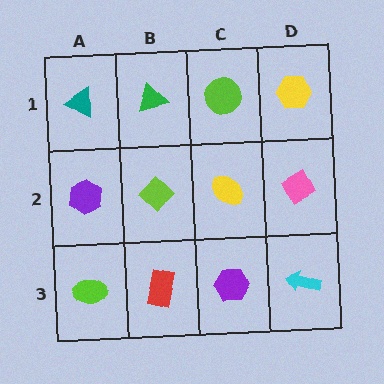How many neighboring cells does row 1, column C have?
3.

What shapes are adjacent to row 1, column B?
A lime diamond (row 2, column B), a teal triangle (row 1, column A), a lime circle (row 1, column C).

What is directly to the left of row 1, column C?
A green triangle.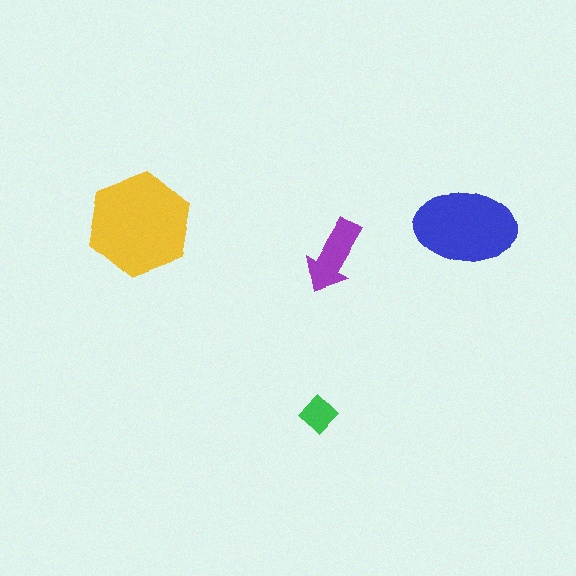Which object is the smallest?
The green diamond.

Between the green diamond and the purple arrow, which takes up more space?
The purple arrow.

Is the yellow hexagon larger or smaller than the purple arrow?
Larger.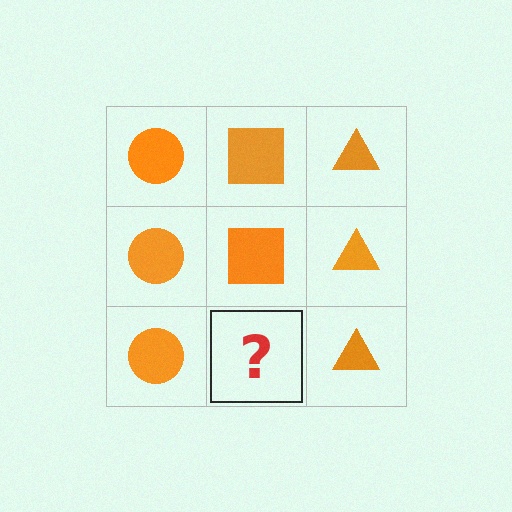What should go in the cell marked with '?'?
The missing cell should contain an orange square.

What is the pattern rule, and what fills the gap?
The rule is that each column has a consistent shape. The gap should be filled with an orange square.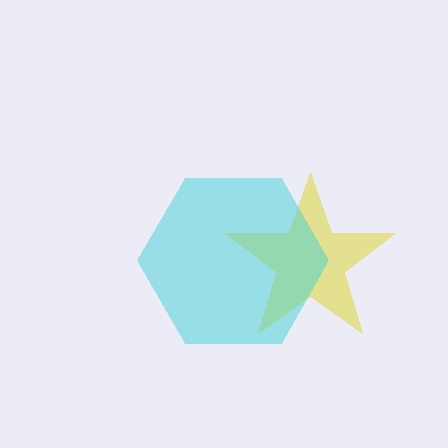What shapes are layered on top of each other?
The layered shapes are: a yellow star, a cyan hexagon.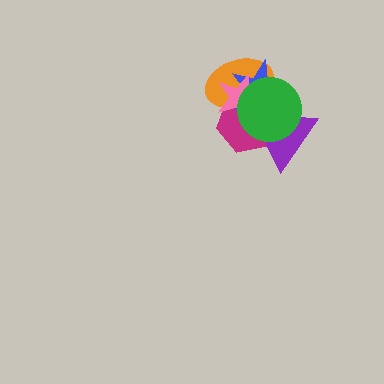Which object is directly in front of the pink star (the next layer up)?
The purple triangle is directly in front of the pink star.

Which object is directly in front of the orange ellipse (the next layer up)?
The blue star is directly in front of the orange ellipse.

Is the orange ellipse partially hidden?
Yes, it is partially covered by another shape.